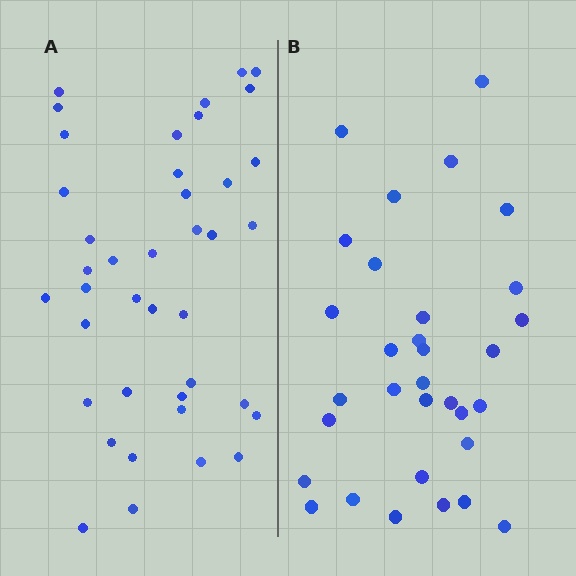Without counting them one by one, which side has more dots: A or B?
Region A (the left region) has more dots.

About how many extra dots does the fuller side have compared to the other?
Region A has roughly 8 or so more dots than region B.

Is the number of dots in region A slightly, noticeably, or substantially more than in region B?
Region A has noticeably more, but not dramatically so. The ratio is roughly 1.2 to 1.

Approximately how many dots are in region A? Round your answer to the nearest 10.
About 40 dots.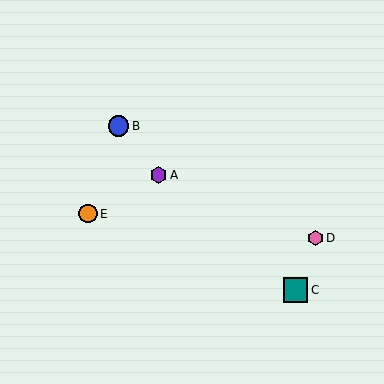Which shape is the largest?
The teal square (labeled C) is the largest.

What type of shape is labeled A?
Shape A is a purple hexagon.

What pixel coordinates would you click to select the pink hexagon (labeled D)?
Click at (315, 238) to select the pink hexagon D.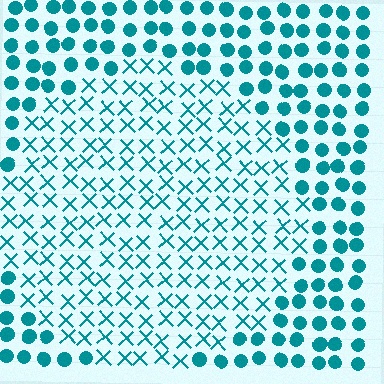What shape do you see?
I see a circle.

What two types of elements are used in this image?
The image uses X marks inside the circle region and circles outside it.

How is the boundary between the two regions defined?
The boundary is defined by a change in element shape: X marks inside vs. circles outside. All elements share the same color and spacing.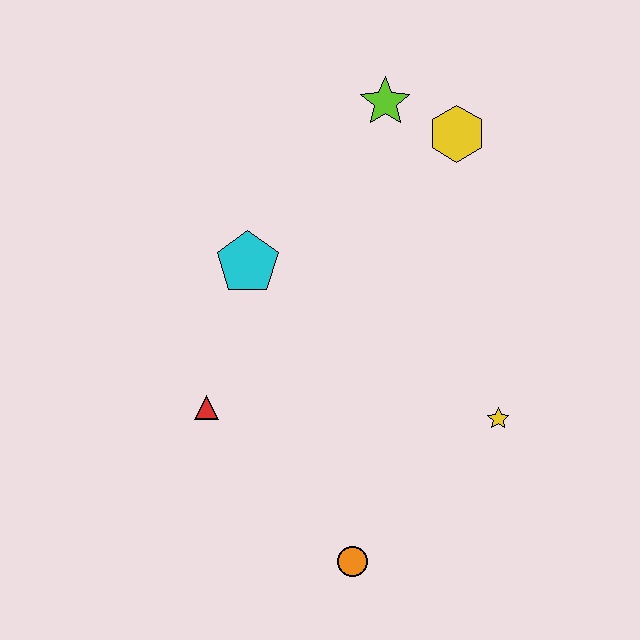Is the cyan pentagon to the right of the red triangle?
Yes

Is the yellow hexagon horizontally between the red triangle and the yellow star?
Yes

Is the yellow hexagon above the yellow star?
Yes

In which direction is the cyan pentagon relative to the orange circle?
The cyan pentagon is above the orange circle.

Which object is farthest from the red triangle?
The yellow hexagon is farthest from the red triangle.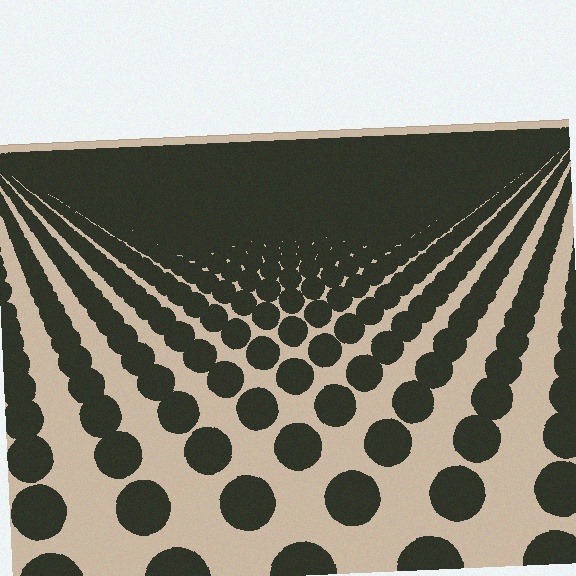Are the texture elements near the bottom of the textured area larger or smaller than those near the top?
Larger. Near the bottom, elements are closer to the viewer and appear at a bigger on-screen size.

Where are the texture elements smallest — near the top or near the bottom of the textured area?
Near the top.